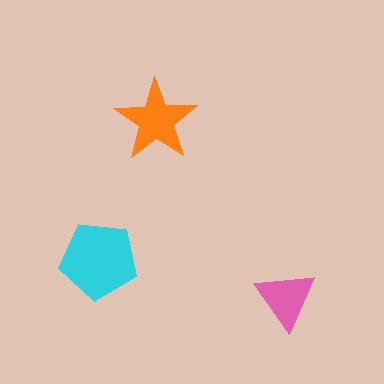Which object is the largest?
The cyan pentagon.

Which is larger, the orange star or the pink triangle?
The orange star.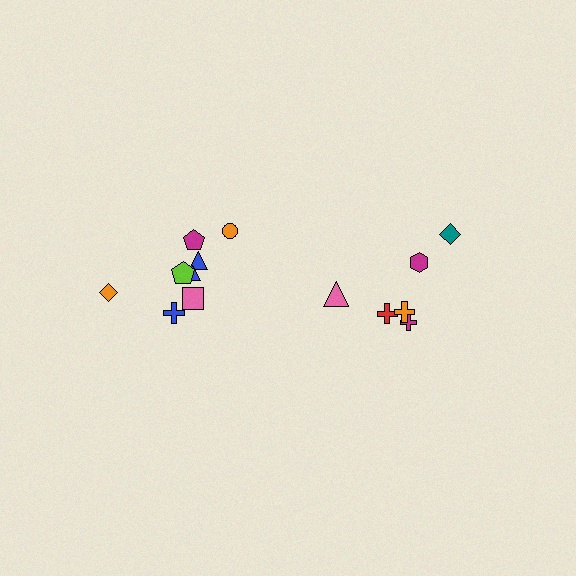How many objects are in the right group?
There are 6 objects.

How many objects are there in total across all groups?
There are 14 objects.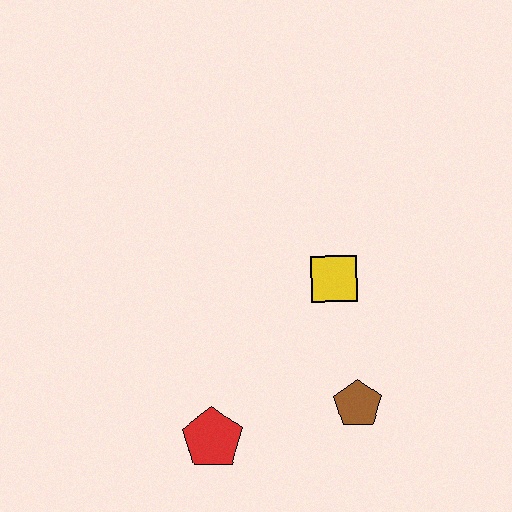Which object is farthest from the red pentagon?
The yellow square is farthest from the red pentagon.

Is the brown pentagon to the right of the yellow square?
Yes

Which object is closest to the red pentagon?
The brown pentagon is closest to the red pentagon.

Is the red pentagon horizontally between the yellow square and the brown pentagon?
No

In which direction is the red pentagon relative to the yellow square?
The red pentagon is below the yellow square.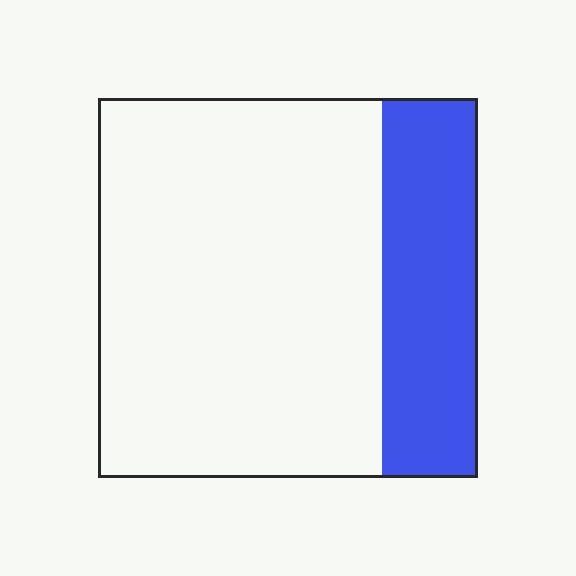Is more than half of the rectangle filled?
No.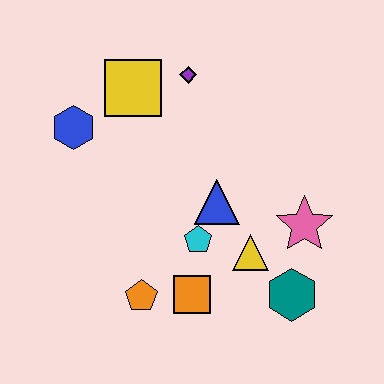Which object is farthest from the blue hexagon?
The teal hexagon is farthest from the blue hexagon.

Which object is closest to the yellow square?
The purple diamond is closest to the yellow square.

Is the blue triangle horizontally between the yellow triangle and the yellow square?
Yes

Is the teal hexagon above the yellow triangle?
No